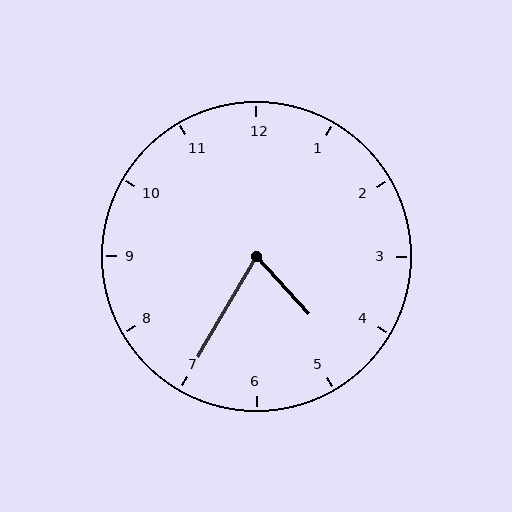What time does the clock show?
4:35.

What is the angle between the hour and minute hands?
Approximately 72 degrees.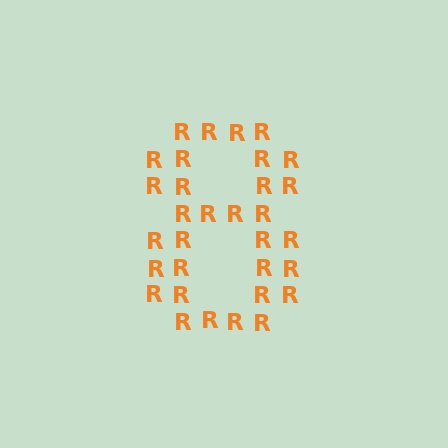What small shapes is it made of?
It is made of small letter R's.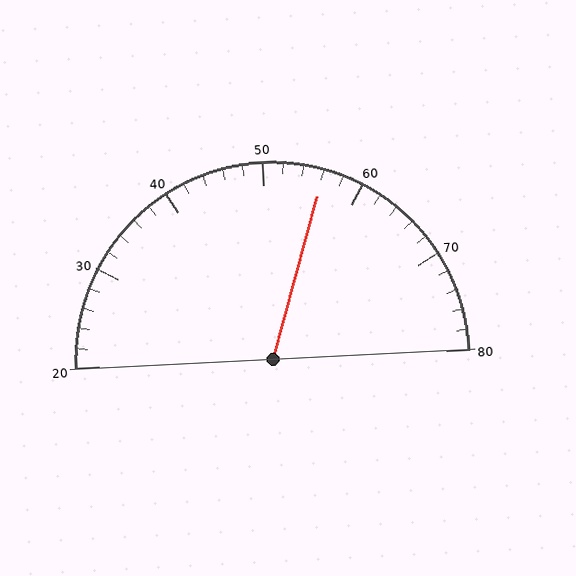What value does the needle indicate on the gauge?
The needle indicates approximately 56.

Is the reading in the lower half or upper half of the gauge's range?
The reading is in the upper half of the range (20 to 80).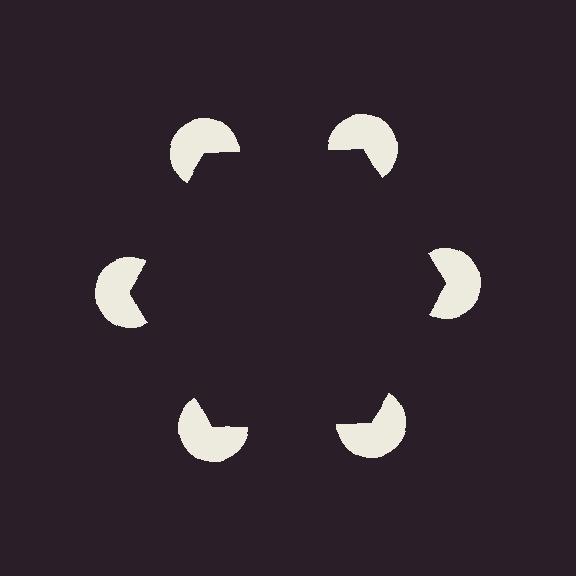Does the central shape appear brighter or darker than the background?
It typically appears slightly darker than the background, even though no actual brightness change is drawn.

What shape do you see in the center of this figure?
An illusory hexagon — its edges are inferred from the aligned wedge cuts in the pac-man discs, not physically drawn.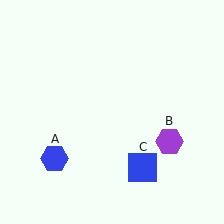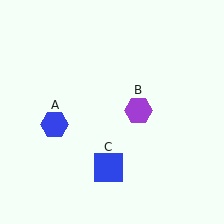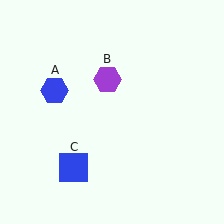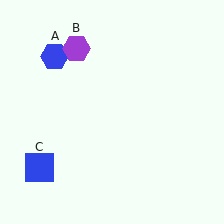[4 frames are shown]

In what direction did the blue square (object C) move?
The blue square (object C) moved left.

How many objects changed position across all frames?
3 objects changed position: blue hexagon (object A), purple hexagon (object B), blue square (object C).